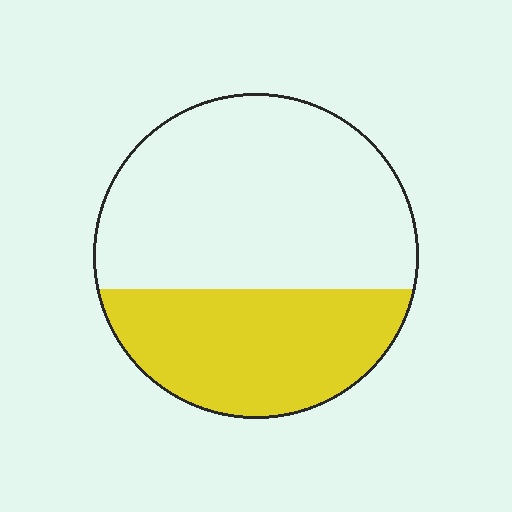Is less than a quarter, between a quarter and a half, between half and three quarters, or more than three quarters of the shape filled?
Between a quarter and a half.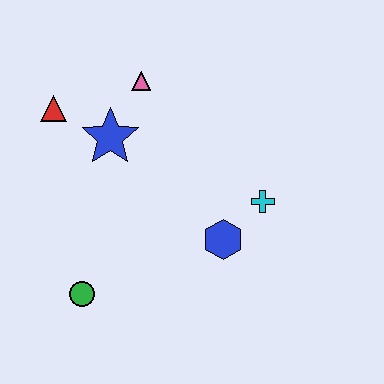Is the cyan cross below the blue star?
Yes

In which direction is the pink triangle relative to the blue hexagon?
The pink triangle is above the blue hexagon.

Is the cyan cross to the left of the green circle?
No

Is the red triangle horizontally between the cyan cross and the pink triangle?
No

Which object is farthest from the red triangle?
The cyan cross is farthest from the red triangle.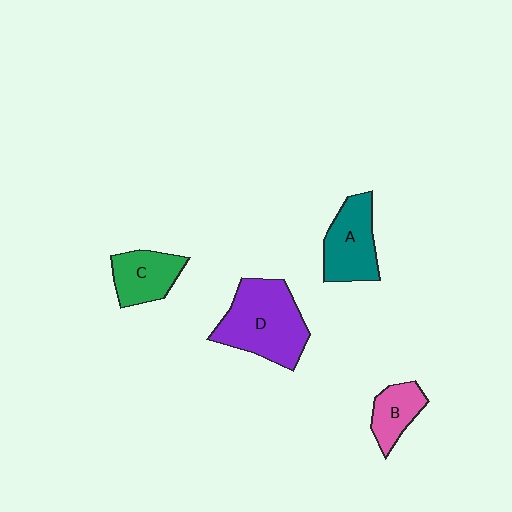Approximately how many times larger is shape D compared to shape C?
Approximately 1.8 times.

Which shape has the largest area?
Shape D (purple).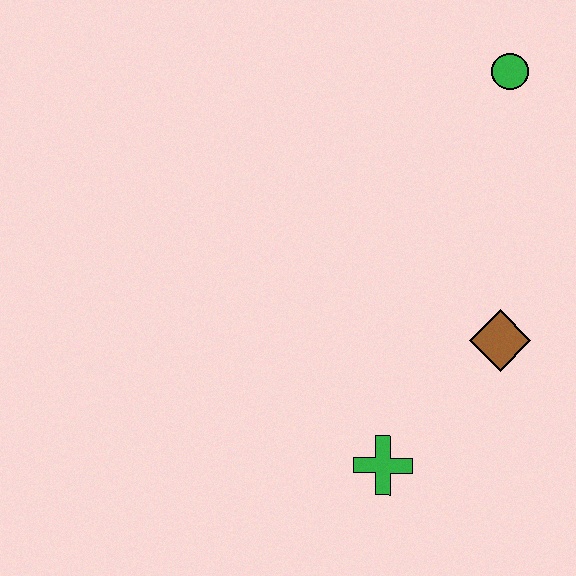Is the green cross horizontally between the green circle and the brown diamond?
No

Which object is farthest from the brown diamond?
The green circle is farthest from the brown diamond.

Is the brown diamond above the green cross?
Yes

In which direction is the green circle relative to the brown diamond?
The green circle is above the brown diamond.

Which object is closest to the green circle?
The brown diamond is closest to the green circle.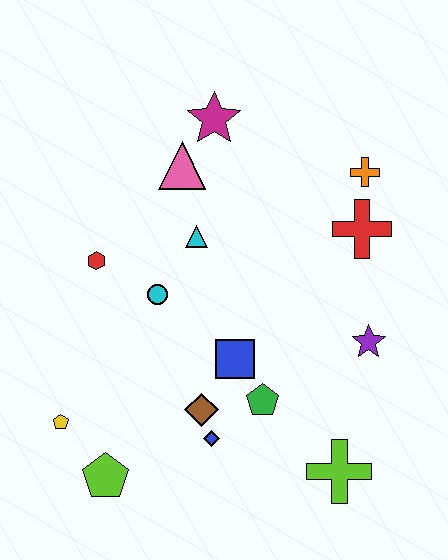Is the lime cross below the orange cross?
Yes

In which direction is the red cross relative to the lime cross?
The red cross is above the lime cross.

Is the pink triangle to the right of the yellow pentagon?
Yes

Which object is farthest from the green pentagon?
The magenta star is farthest from the green pentagon.